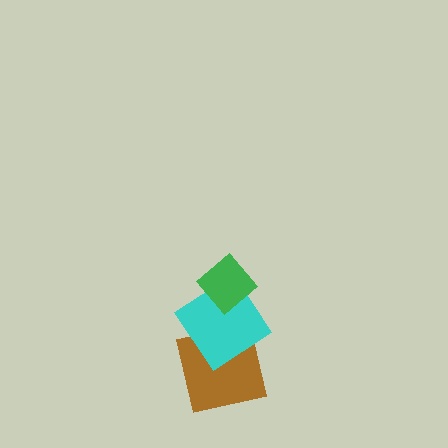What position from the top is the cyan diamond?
The cyan diamond is 2nd from the top.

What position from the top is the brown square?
The brown square is 3rd from the top.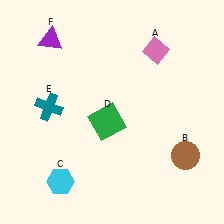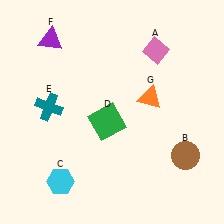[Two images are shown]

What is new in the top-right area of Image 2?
An orange triangle (G) was added in the top-right area of Image 2.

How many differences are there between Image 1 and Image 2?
There is 1 difference between the two images.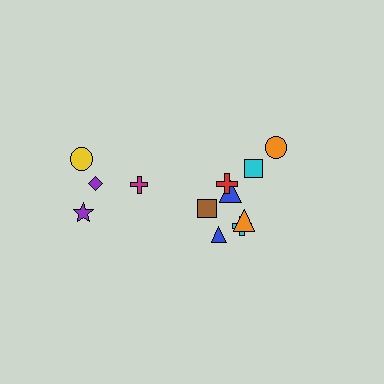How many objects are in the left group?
There are 4 objects.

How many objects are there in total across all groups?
There are 12 objects.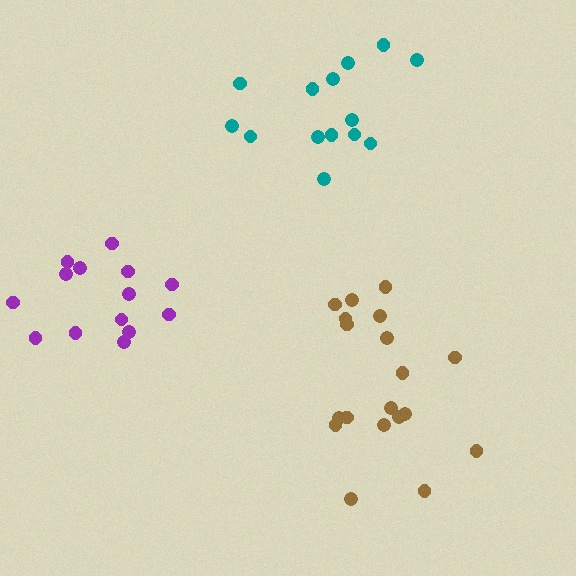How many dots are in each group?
Group 1: 14 dots, Group 2: 14 dots, Group 3: 19 dots (47 total).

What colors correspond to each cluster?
The clusters are colored: teal, purple, brown.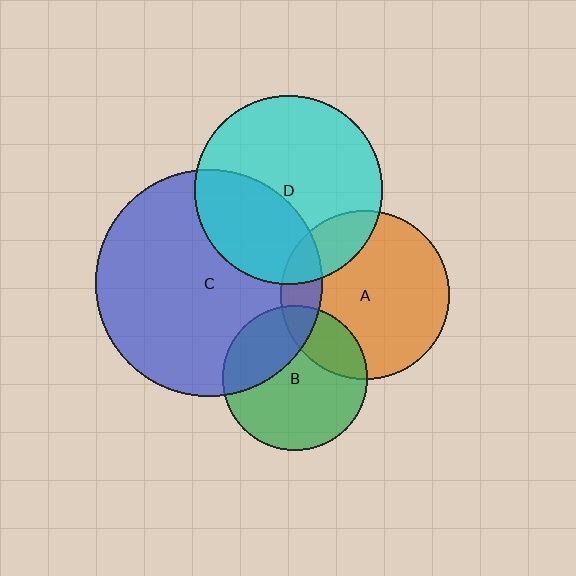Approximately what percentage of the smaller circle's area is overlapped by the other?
Approximately 35%.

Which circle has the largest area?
Circle C (blue).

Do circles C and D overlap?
Yes.